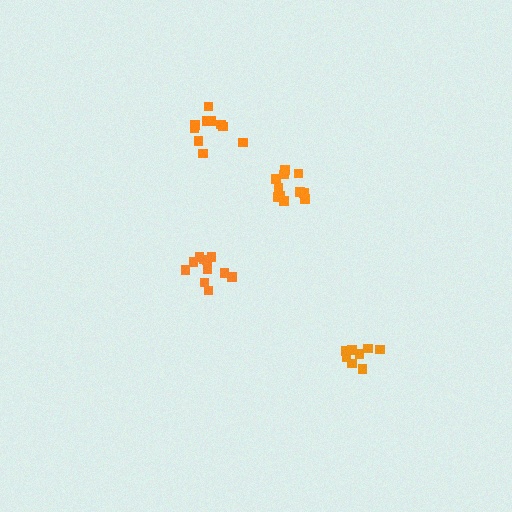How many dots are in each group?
Group 1: 11 dots, Group 2: 8 dots, Group 3: 11 dots, Group 4: 10 dots (40 total).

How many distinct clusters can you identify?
There are 4 distinct clusters.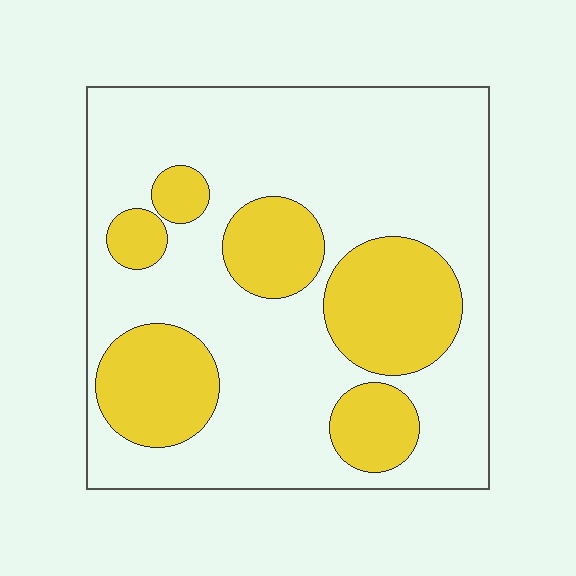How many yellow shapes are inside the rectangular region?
6.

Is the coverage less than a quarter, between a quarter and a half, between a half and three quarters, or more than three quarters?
Between a quarter and a half.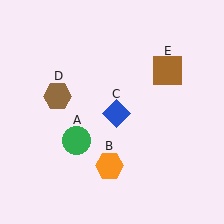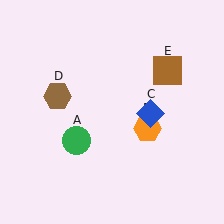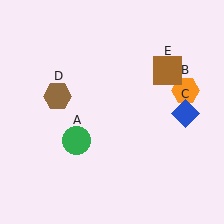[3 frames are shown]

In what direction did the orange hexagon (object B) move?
The orange hexagon (object B) moved up and to the right.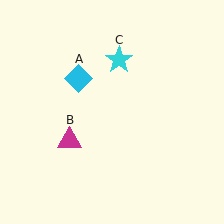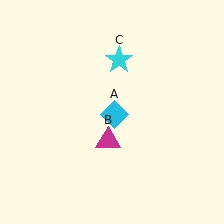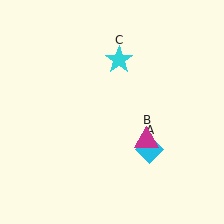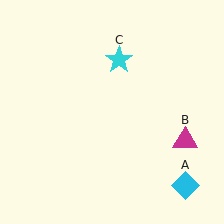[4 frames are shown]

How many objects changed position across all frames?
2 objects changed position: cyan diamond (object A), magenta triangle (object B).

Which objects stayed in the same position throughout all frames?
Cyan star (object C) remained stationary.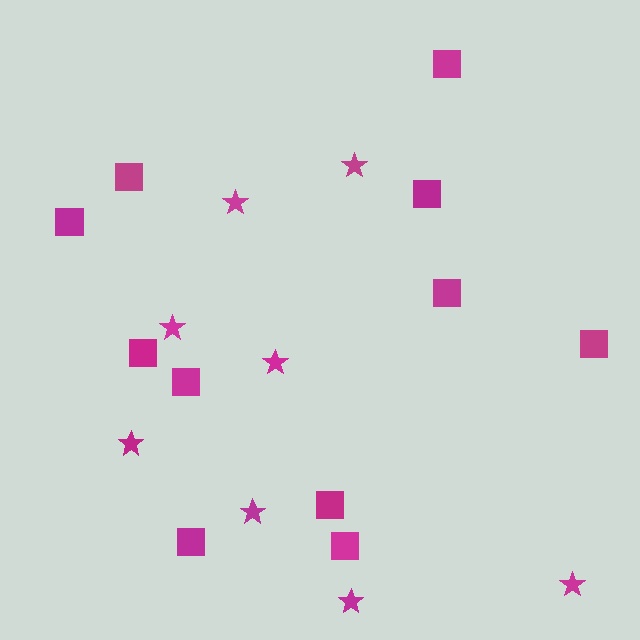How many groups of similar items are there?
There are 2 groups: one group of squares (11) and one group of stars (8).